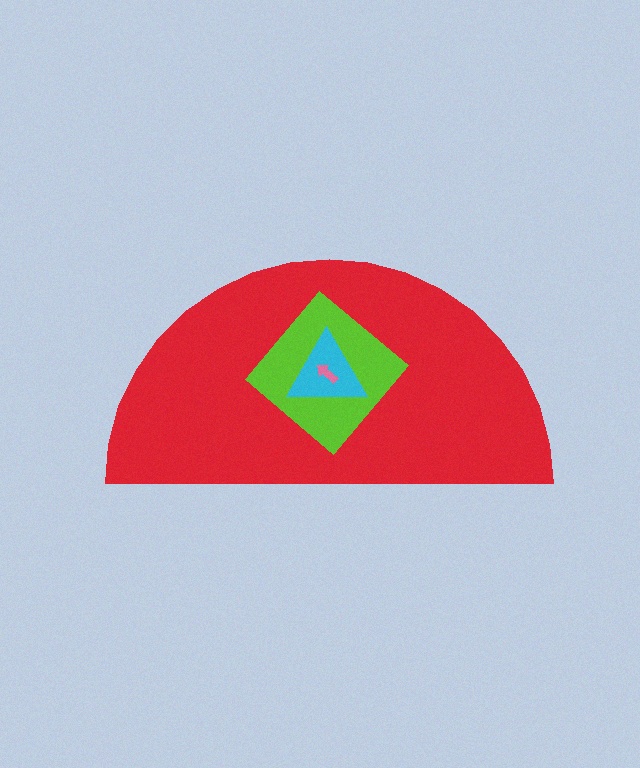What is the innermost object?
The pink arrow.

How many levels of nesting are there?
4.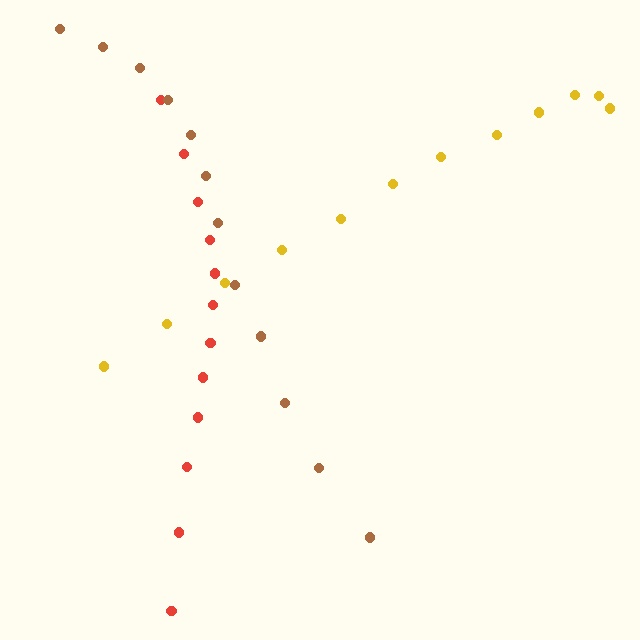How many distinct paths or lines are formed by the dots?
There are 3 distinct paths.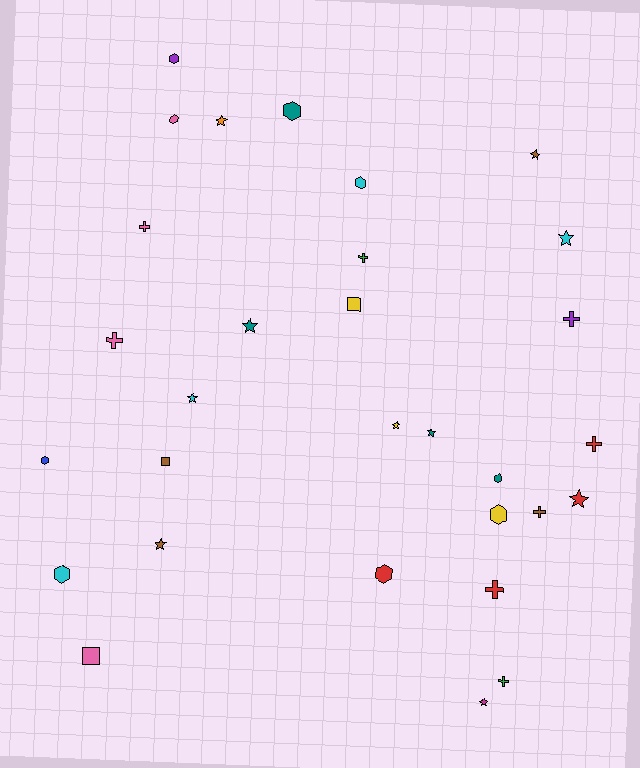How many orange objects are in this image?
There is 1 orange object.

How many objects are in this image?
There are 30 objects.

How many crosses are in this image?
There are 8 crosses.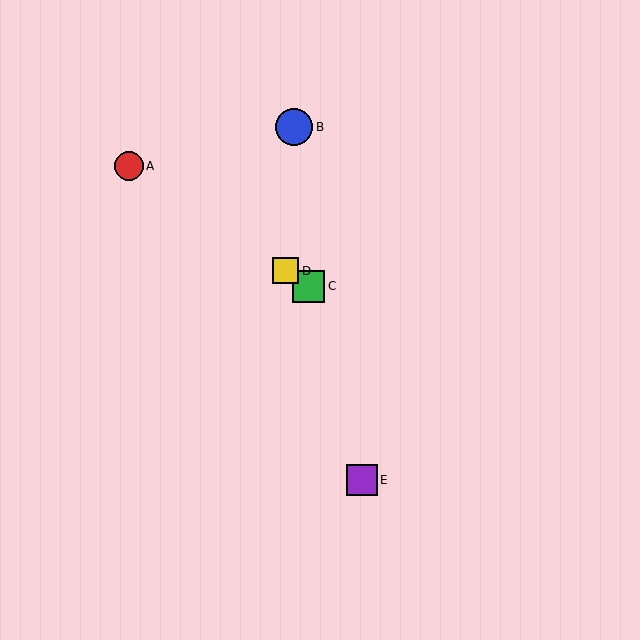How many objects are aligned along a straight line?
3 objects (A, C, D) are aligned along a straight line.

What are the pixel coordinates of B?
Object B is at (294, 127).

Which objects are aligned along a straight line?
Objects A, C, D are aligned along a straight line.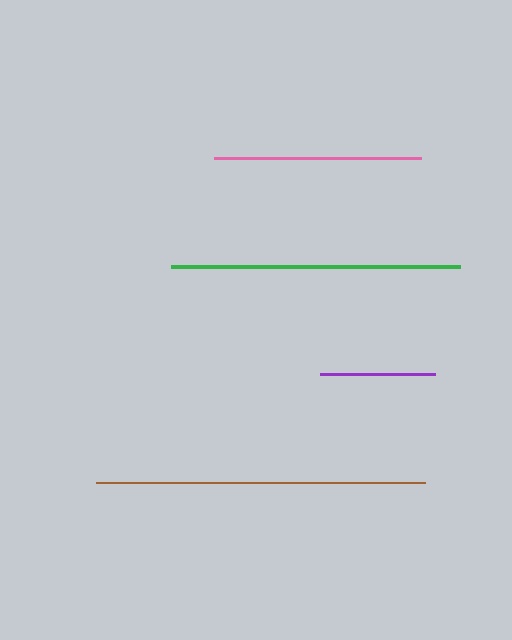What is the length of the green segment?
The green segment is approximately 290 pixels long.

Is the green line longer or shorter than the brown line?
The brown line is longer than the green line.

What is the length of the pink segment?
The pink segment is approximately 207 pixels long.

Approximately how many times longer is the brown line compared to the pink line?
The brown line is approximately 1.6 times the length of the pink line.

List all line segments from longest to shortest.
From longest to shortest: brown, green, pink, purple.